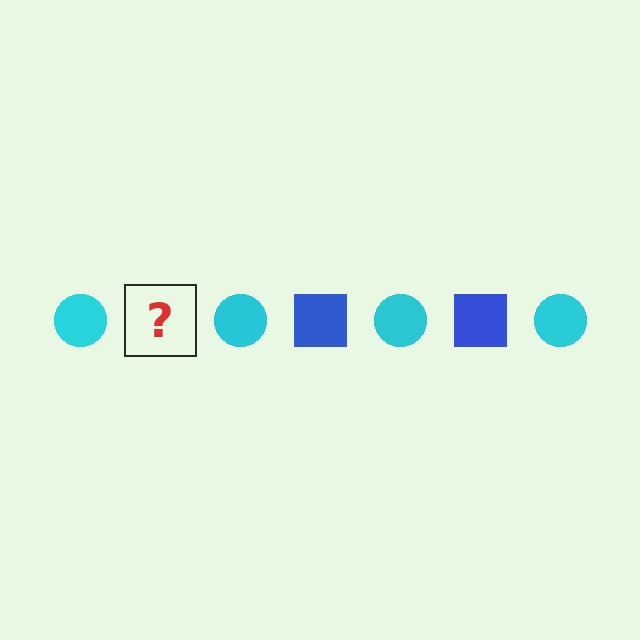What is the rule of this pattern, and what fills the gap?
The rule is that the pattern alternates between cyan circle and blue square. The gap should be filled with a blue square.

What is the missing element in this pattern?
The missing element is a blue square.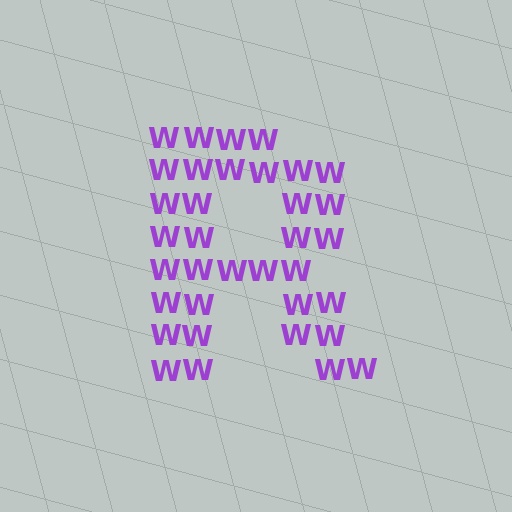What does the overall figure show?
The overall figure shows the letter R.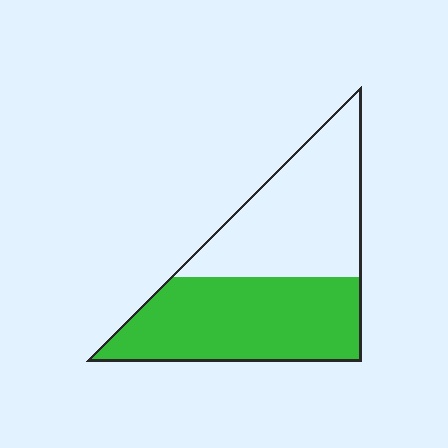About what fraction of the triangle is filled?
About one half (1/2).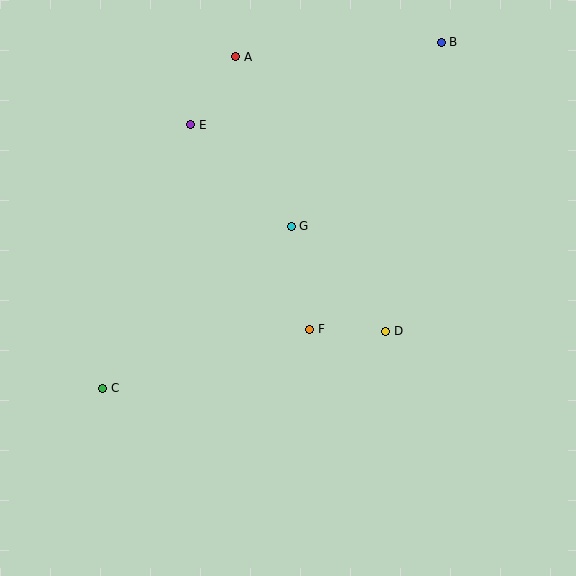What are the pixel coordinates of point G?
Point G is at (291, 226).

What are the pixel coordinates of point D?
Point D is at (386, 331).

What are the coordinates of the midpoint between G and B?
The midpoint between G and B is at (366, 134).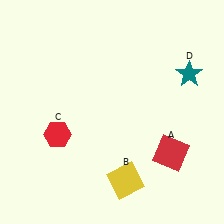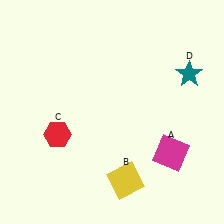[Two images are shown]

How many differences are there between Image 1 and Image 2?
There is 1 difference between the two images.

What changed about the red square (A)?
In Image 1, A is red. In Image 2, it changed to magenta.